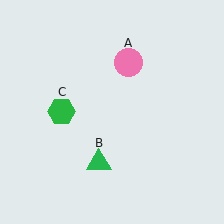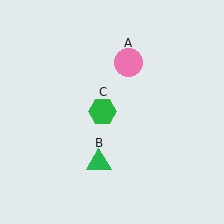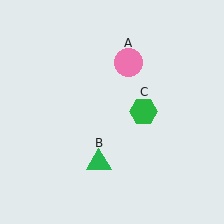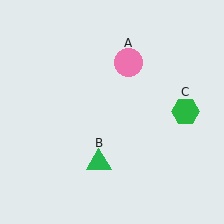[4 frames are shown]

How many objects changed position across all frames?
1 object changed position: green hexagon (object C).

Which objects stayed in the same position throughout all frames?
Pink circle (object A) and green triangle (object B) remained stationary.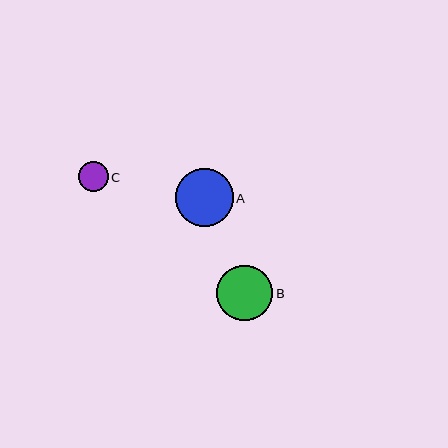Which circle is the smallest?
Circle C is the smallest with a size of approximately 30 pixels.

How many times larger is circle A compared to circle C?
Circle A is approximately 2.0 times the size of circle C.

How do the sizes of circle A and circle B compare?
Circle A and circle B are approximately the same size.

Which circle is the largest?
Circle A is the largest with a size of approximately 58 pixels.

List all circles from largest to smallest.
From largest to smallest: A, B, C.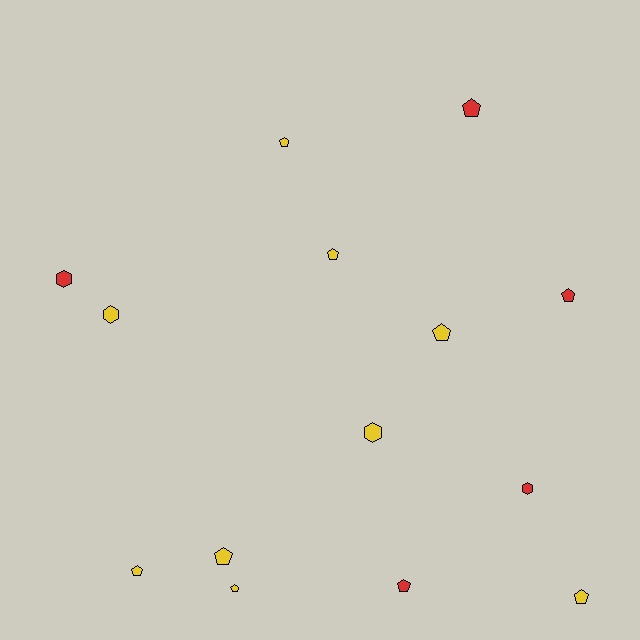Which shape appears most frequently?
Pentagon, with 10 objects.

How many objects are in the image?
There are 14 objects.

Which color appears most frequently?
Yellow, with 9 objects.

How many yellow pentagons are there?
There are 7 yellow pentagons.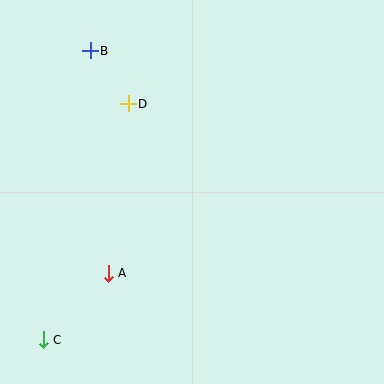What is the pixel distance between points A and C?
The distance between A and C is 93 pixels.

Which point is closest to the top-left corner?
Point B is closest to the top-left corner.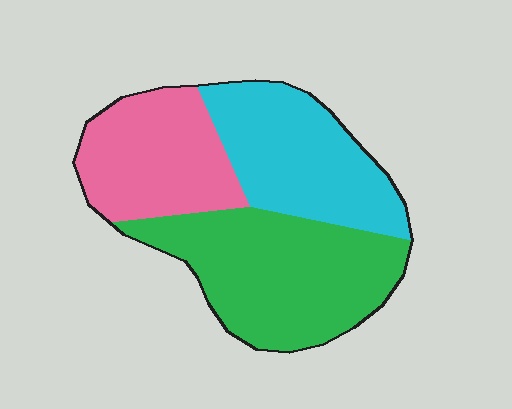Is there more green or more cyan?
Green.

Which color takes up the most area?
Green, at roughly 40%.